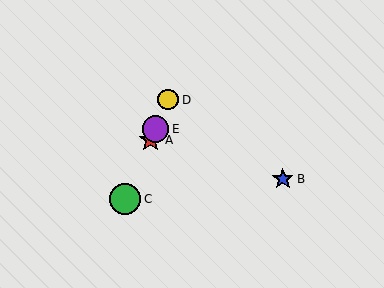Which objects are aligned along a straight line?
Objects A, C, D, E are aligned along a straight line.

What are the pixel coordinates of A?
Object A is at (151, 140).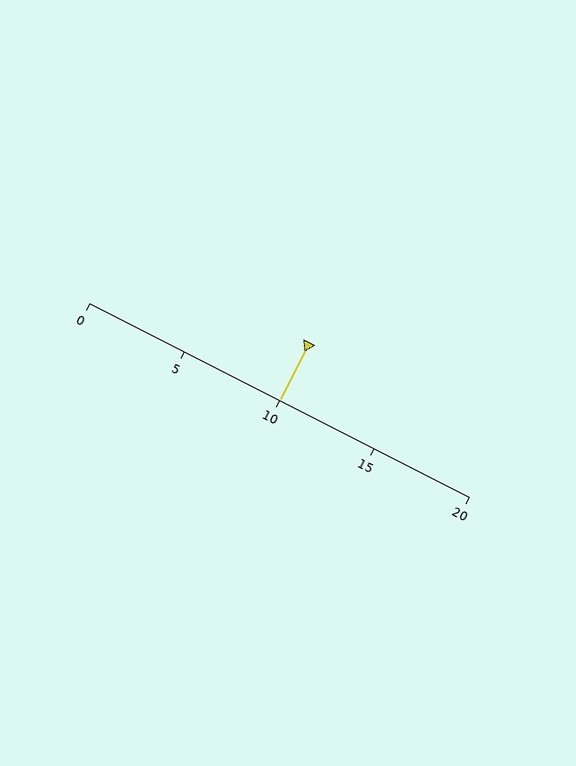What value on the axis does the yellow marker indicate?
The marker indicates approximately 10.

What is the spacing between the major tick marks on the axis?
The major ticks are spaced 5 apart.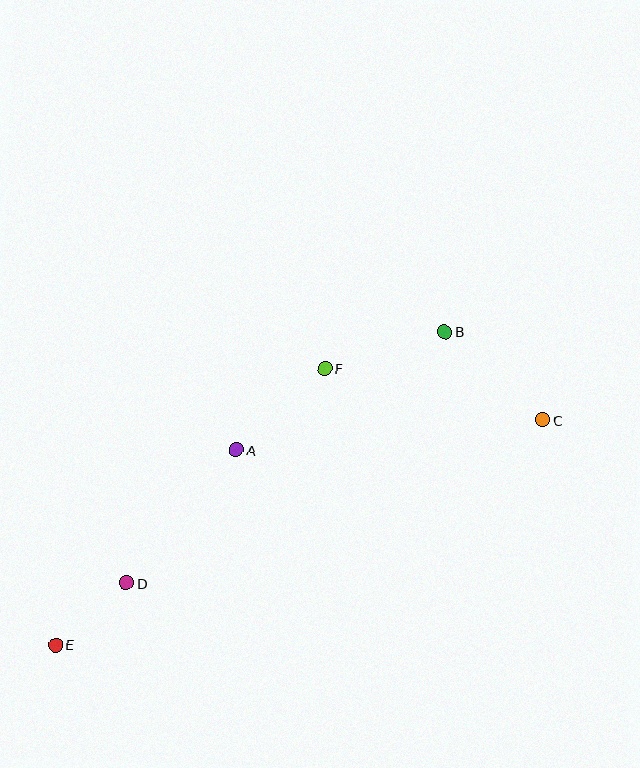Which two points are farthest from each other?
Points C and E are farthest from each other.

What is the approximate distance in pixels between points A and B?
The distance between A and B is approximately 239 pixels.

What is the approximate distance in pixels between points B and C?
The distance between B and C is approximately 132 pixels.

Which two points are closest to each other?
Points D and E are closest to each other.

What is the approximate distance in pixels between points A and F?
The distance between A and F is approximately 120 pixels.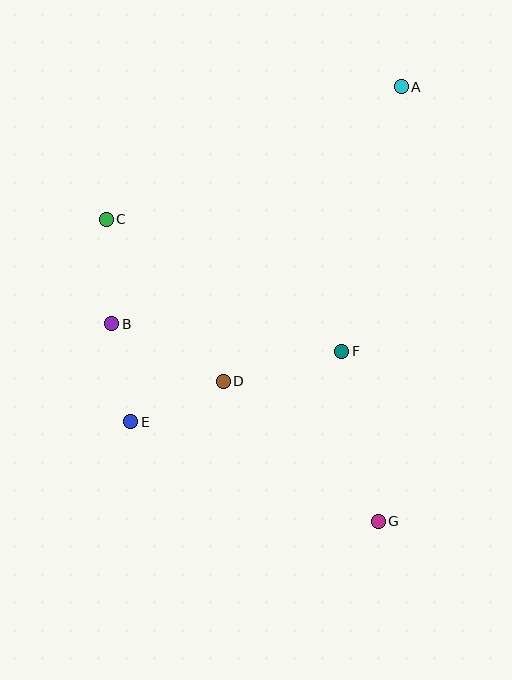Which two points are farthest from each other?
Points A and G are farthest from each other.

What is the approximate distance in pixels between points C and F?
The distance between C and F is approximately 270 pixels.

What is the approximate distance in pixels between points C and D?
The distance between C and D is approximately 200 pixels.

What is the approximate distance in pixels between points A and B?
The distance between A and B is approximately 374 pixels.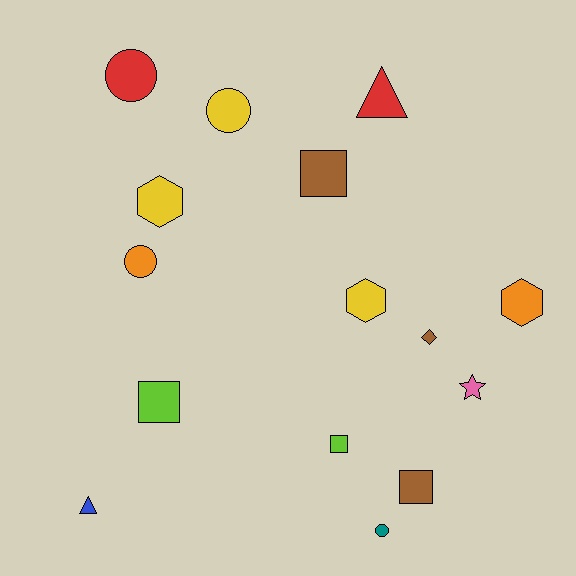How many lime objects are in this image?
There are 2 lime objects.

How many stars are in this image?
There is 1 star.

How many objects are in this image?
There are 15 objects.